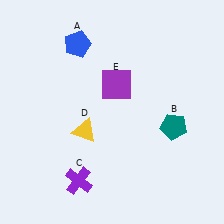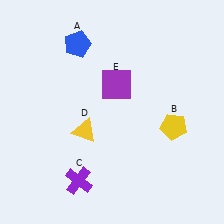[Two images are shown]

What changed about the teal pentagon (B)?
In Image 1, B is teal. In Image 2, it changed to yellow.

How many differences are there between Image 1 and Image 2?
There is 1 difference between the two images.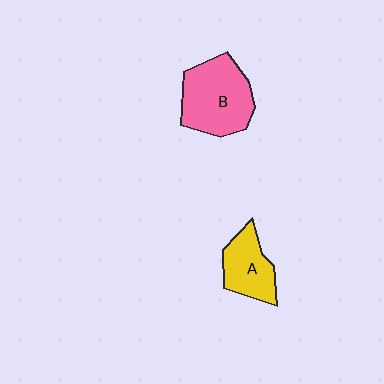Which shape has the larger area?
Shape B (pink).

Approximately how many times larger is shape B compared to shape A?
Approximately 1.6 times.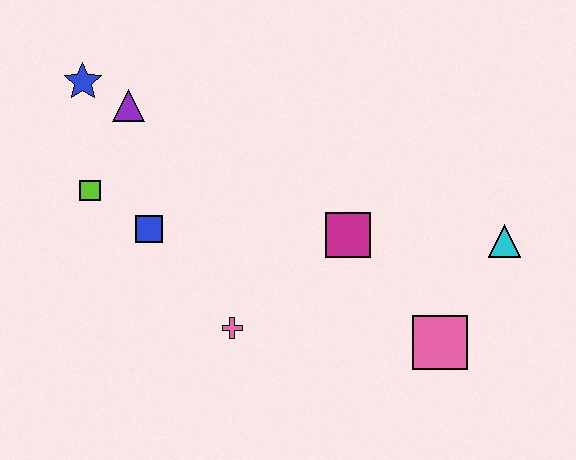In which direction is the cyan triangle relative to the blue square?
The cyan triangle is to the right of the blue square.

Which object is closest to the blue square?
The lime square is closest to the blue square.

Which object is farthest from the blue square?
The cyan triangle is farthest from the blue square.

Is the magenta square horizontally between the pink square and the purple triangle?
Yes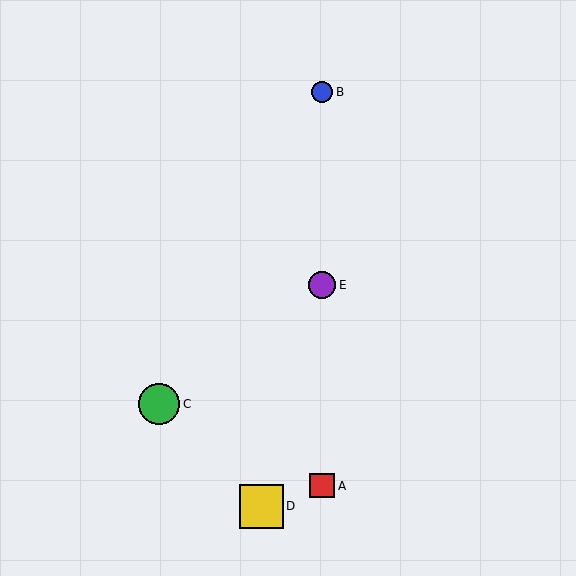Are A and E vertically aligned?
Yes, both are at x≈322.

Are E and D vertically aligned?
No, E is at x≈322 and D is at x≈261.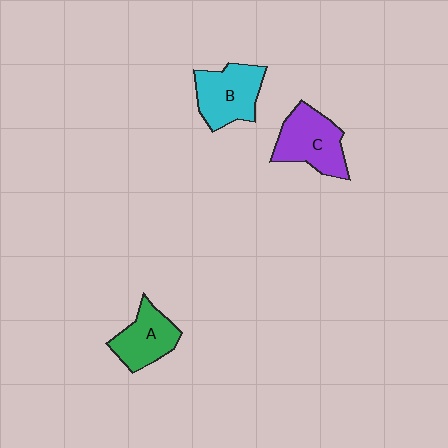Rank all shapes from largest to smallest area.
From largest to smallest: C (purple), B (cyan), A (green).